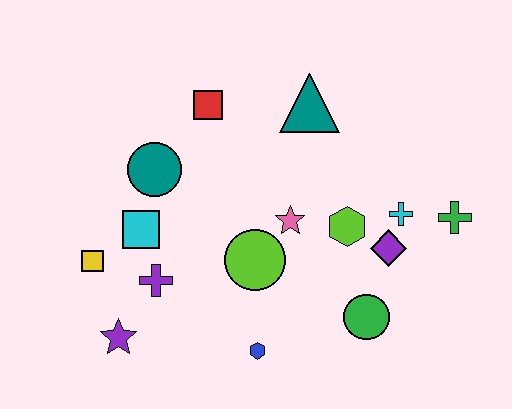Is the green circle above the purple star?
Yes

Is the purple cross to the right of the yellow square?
Yes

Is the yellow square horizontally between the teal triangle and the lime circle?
No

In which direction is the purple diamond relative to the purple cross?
The purple diamond is to the right of the purple cross.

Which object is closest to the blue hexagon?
The lime circle is closest to the blue hexagon.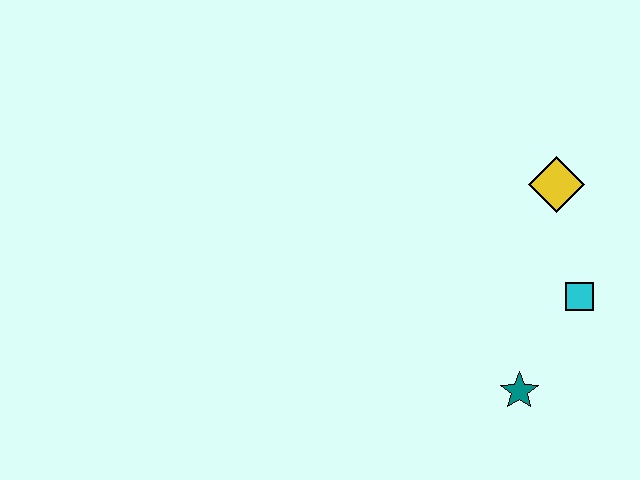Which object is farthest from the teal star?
The yellow diamond is farthest from the teal star.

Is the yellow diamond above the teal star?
Yes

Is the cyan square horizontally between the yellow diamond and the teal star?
No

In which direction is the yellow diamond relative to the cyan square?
The yellow diamond is above the cyan square.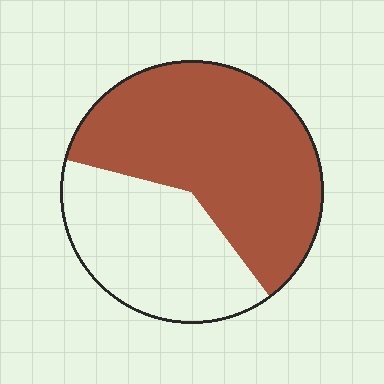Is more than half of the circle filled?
Yes.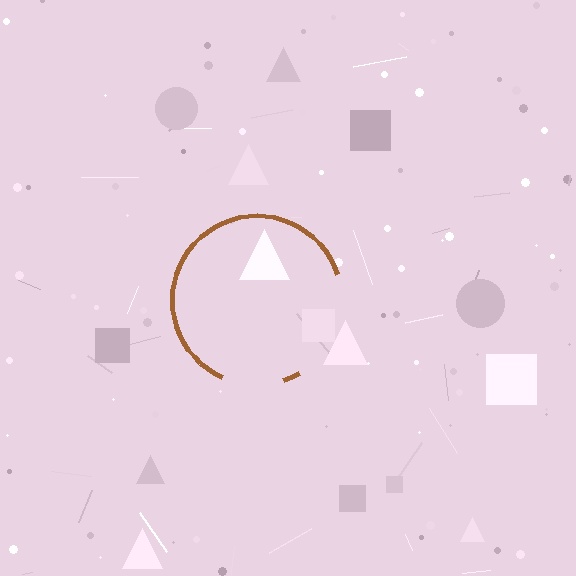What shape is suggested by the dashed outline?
The dashed outline suggests a circle.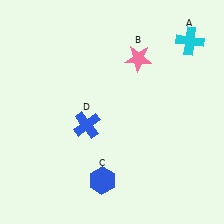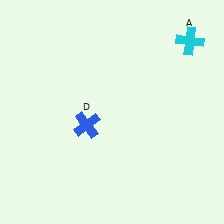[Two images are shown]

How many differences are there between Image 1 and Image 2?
There are 2 differences between the two images.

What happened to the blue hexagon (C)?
The blue hexagon (C) was removed in Image 2. It was in the bottom-left area of Image 1.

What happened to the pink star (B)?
The pink star (B) was removed in Image 2. It was in the top-right area of Image 1.